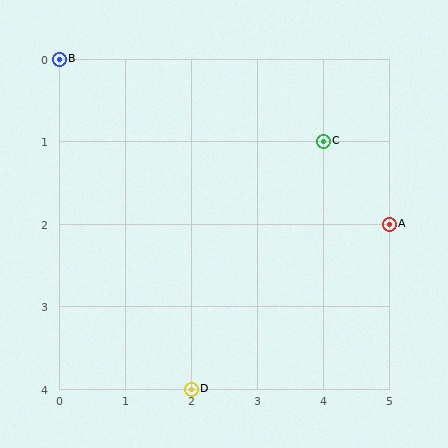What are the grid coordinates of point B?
Point B is at grid coordinates (0, 0).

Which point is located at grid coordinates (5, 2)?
Point A is at (5, 2).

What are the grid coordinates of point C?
Point C is at grid coordinates (4, 1).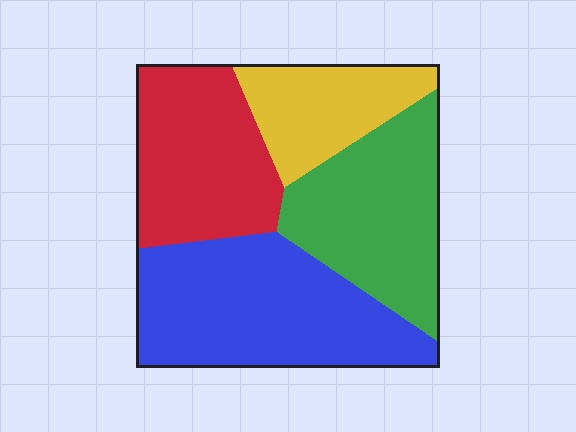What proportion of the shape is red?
Red covers about 25% of the shape.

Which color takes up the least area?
Yellow, at roughly 15%.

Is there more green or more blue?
Blue.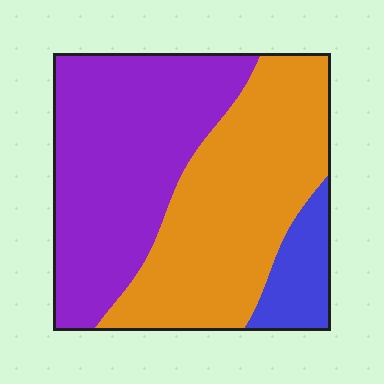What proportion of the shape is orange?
Orange covers about 45% of the shape.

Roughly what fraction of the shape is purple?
Purple covers 45% of the shape.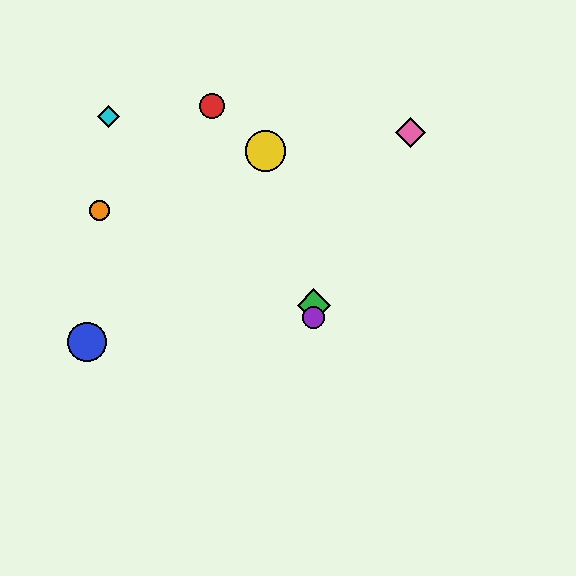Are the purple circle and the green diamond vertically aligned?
Yes, both are at x≈314.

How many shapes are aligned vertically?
2 shapes (the green diamond, the purple circle) are aligned vertically.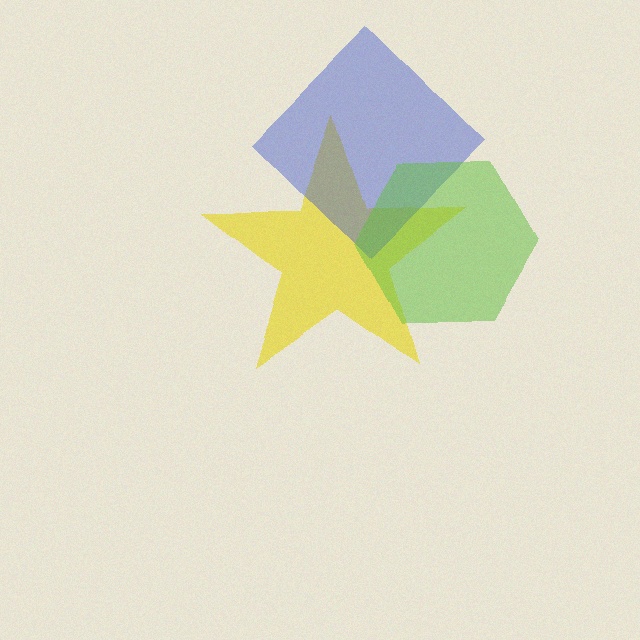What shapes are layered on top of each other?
The layered shapes are: a yellow star, a blue diamond, a lime hexagon.